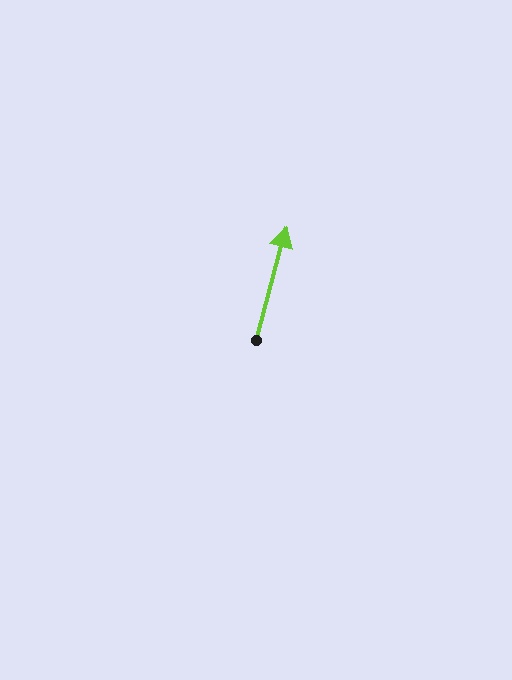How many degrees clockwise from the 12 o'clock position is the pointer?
Approximately 15 degrees.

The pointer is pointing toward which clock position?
Roughly 12 o'clock.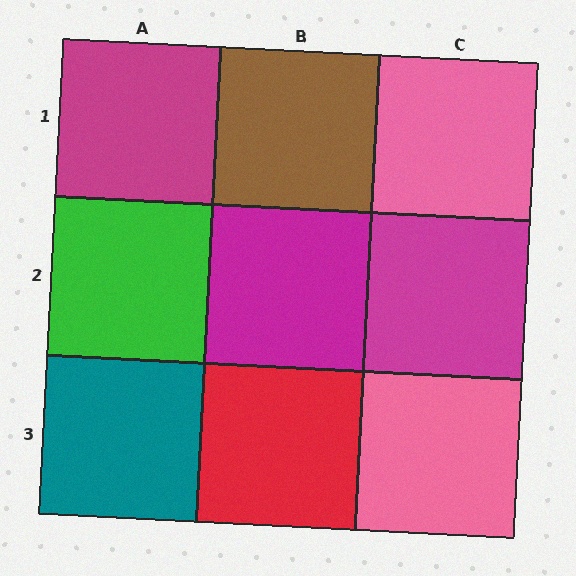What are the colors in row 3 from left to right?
Teal, red, pink.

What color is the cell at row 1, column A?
Magenta.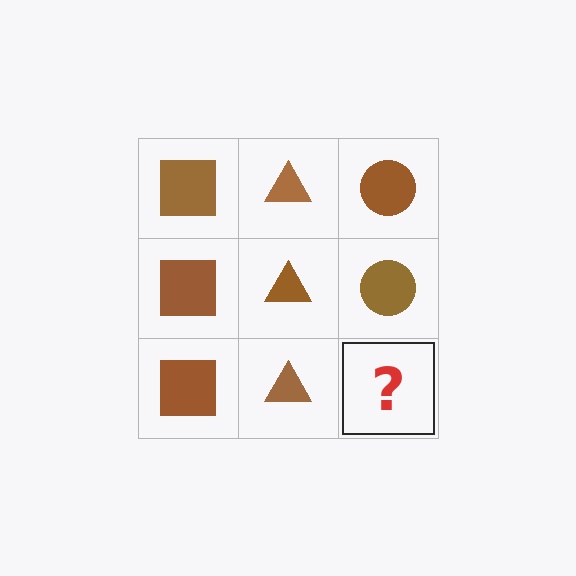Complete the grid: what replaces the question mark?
The question mark should be replaced with a brown circle.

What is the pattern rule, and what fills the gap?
The rule is that each column has a consistent shape. The gap should be filled with a brown circle.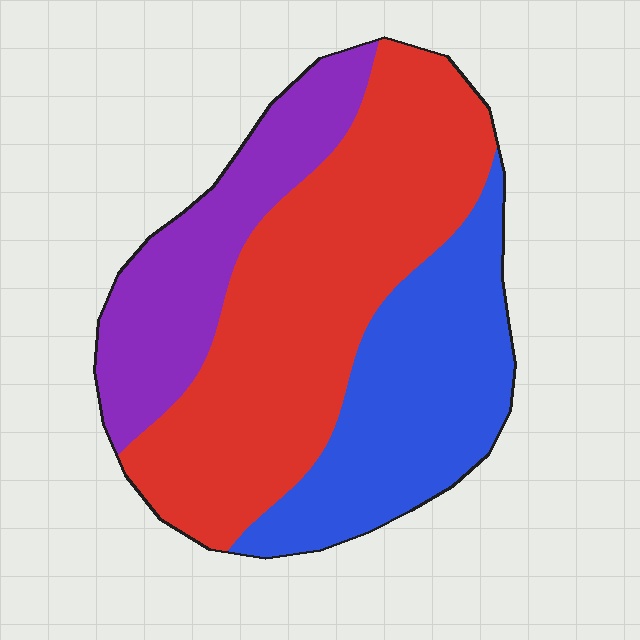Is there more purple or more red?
Red.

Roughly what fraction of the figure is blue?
Blue covers roughly 30% of the figure.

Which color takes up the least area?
Purple, at roughly 25%.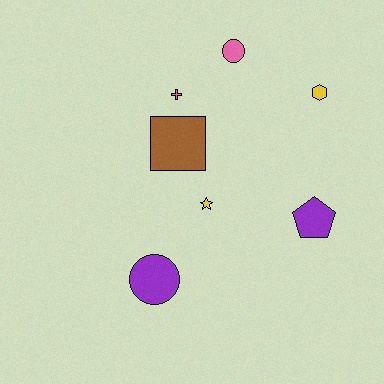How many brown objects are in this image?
There is 1 brown object.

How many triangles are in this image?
There are no triangles.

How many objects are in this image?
There are 7 objects.